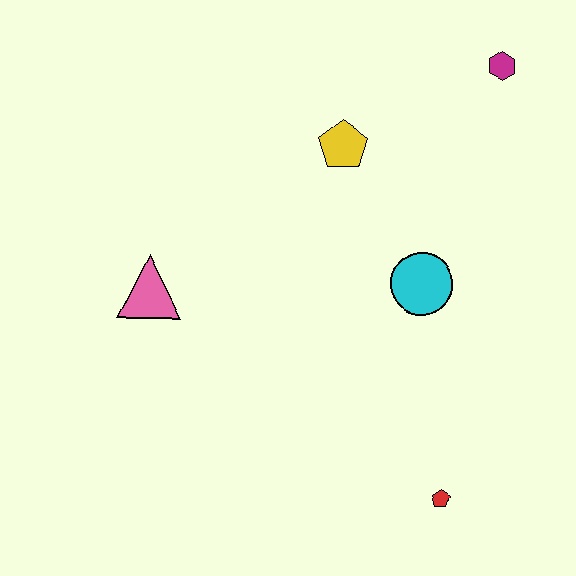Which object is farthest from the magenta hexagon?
The red pentagon is farthest from the magenta hexagon.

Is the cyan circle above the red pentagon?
Yes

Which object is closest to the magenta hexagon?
The yellow pentagon is closest to the magenta hexagon.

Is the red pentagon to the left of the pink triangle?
No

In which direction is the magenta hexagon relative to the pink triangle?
The magenta hexagon is to the right of the pink triangle.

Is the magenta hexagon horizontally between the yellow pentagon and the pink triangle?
No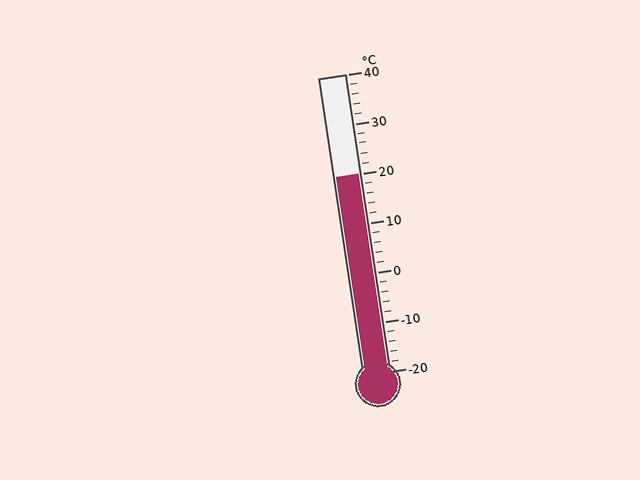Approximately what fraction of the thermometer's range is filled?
The thermometer is filled to approximately 65% of its range.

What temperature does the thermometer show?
The thermometer shows approximately 20°C.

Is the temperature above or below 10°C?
The temperature is above 10°C.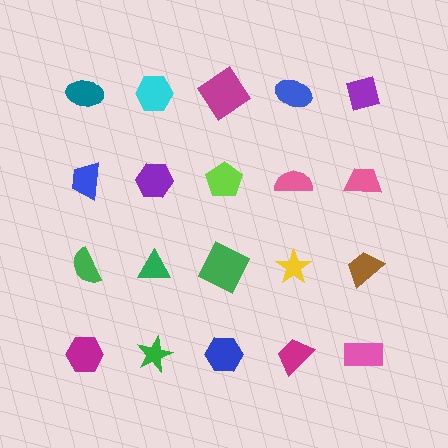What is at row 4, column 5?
A pink rectangle.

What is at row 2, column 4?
A pink semicircle.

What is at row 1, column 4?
A blue ellipse.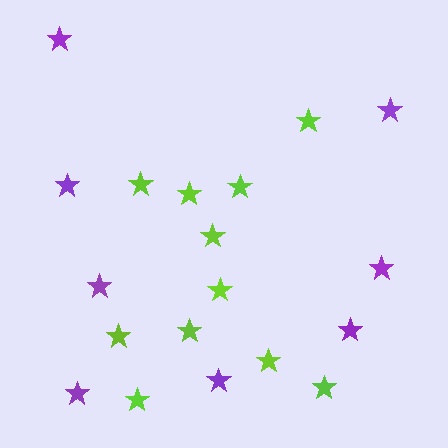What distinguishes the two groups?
There are 2 groups: one group of purple stars (8) and one group of lime stars (11).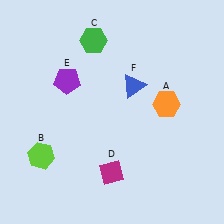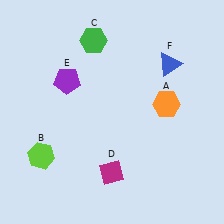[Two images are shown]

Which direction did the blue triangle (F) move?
The blue triangle (F) moved right.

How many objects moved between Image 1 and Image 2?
1 object moved between the two images.